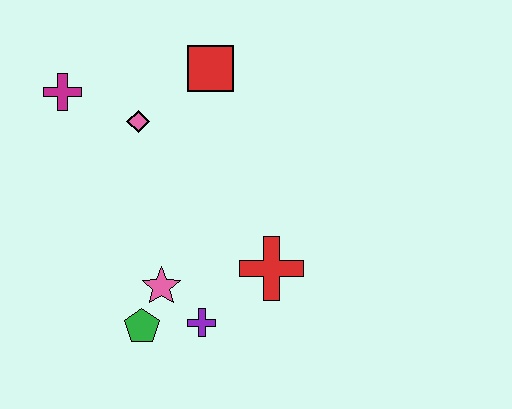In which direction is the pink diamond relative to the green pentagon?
The pink diamond is above the green pentagon.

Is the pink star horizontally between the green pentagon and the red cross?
Yes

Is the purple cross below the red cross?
Yes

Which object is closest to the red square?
The pink diamond is closest to the red square.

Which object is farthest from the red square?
The green pentagon is farthest from the red square.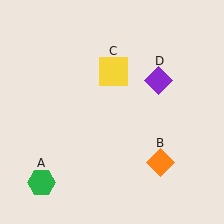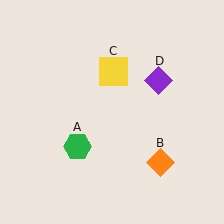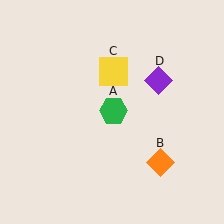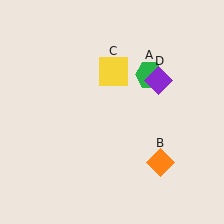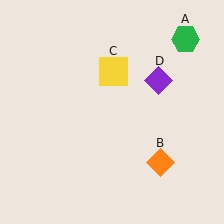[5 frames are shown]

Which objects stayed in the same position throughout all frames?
Orange diamond (object B) and yellow square (object C) and purple diamond (object D) remained stationary.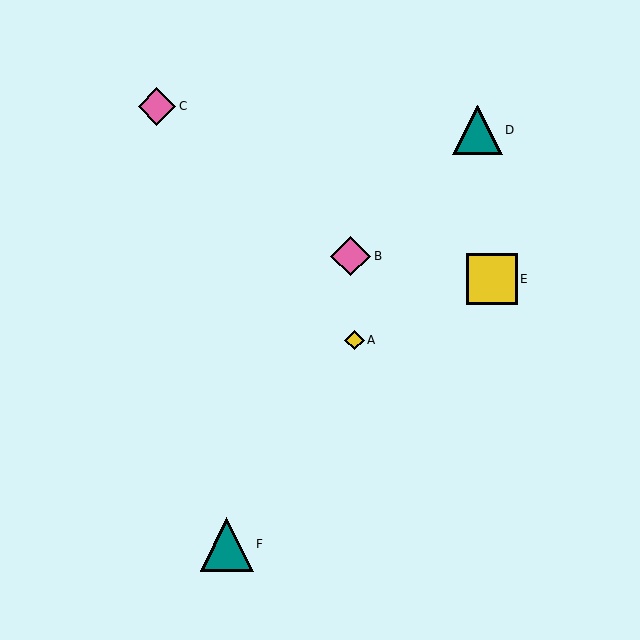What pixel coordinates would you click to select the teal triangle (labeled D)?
Click at (477, 130) to select the teal triangle D.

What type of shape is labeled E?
Shape E is a yellow square.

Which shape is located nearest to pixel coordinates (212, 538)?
The teal triangle (labeled F) at (227, 544) is nearest to that location.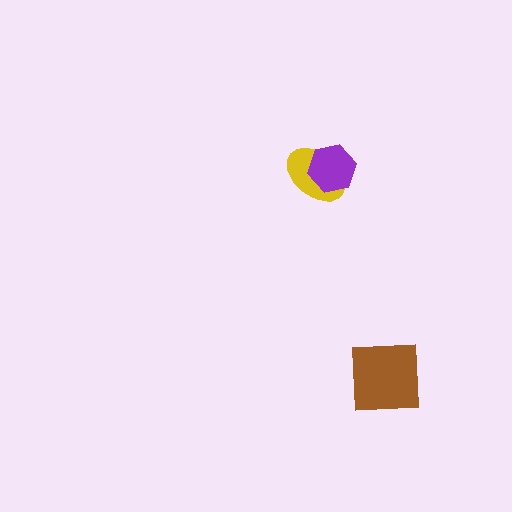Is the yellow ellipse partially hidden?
Yes, it is partially covered by another shape.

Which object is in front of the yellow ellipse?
The purple hexagon is in front of the yellow ellipse.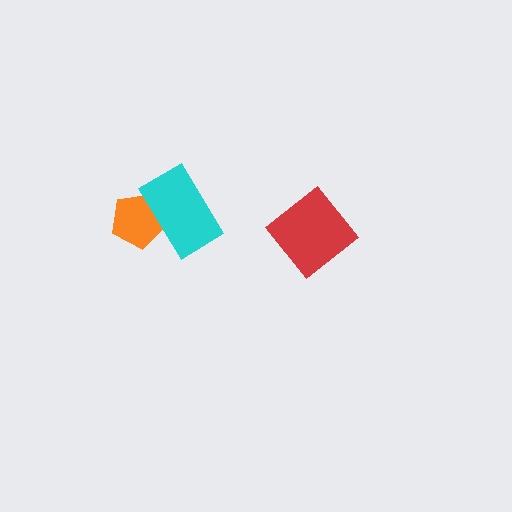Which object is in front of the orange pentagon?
The cyan rectangle is in front of the orange pentagon.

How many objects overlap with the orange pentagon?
1 object overlaps with the orange pentagon.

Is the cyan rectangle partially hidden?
No, no other shape covers it.